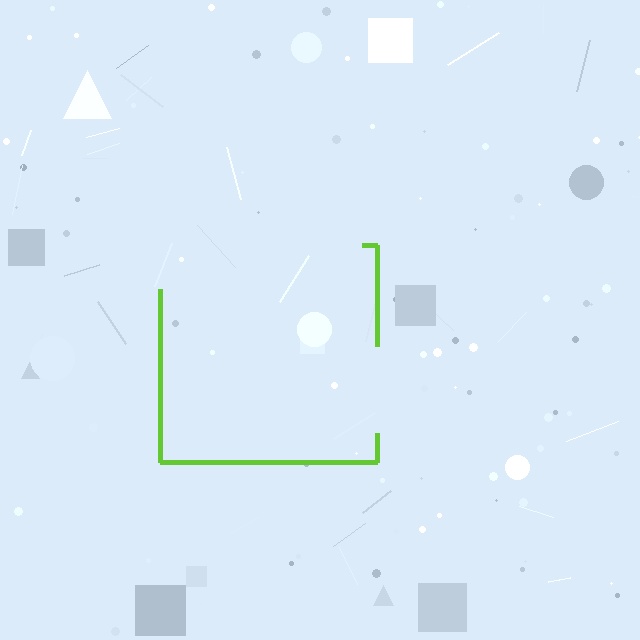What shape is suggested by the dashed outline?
The dashed outline suggests a square.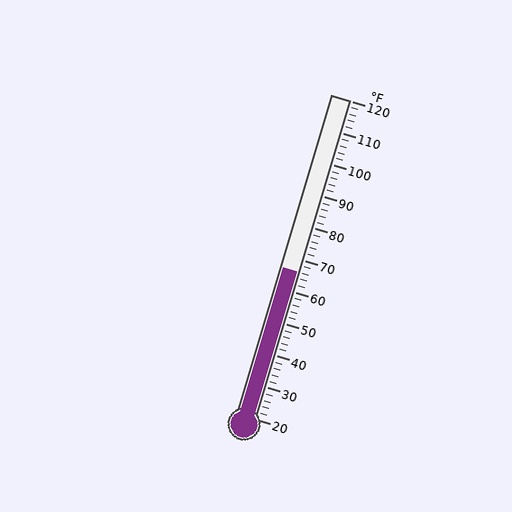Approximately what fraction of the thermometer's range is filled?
The thermometer is filled to approximately 45% of its range.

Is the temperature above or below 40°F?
The temperature is above 40°F.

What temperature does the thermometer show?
The thermometer shows approximately 66°F.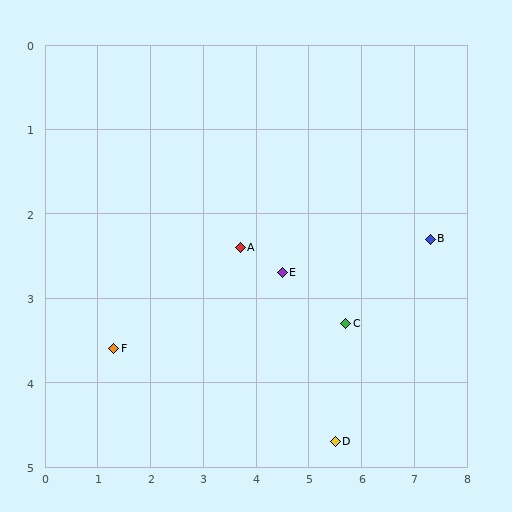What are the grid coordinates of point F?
Point F is at approximately (1.3, 3.6).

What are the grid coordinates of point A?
Point A is at approximately (3.7, 2.4).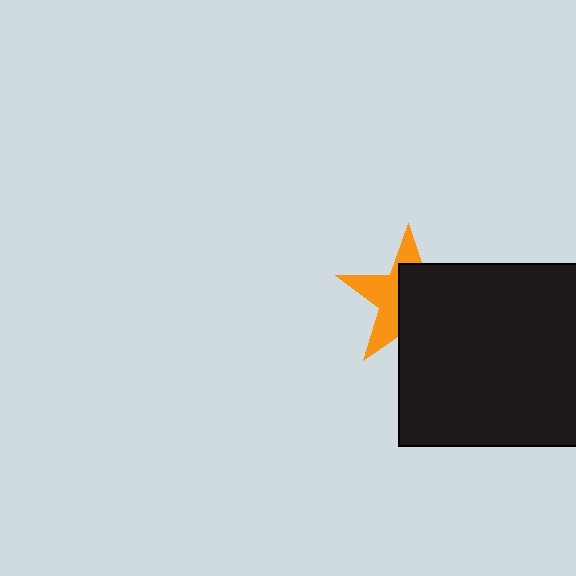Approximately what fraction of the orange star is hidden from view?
Roughly 56% of the orange star is hidden behind the black rectangle.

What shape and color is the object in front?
The object in front is a black rectangle.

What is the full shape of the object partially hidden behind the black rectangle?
The partially hidden object is an orange star.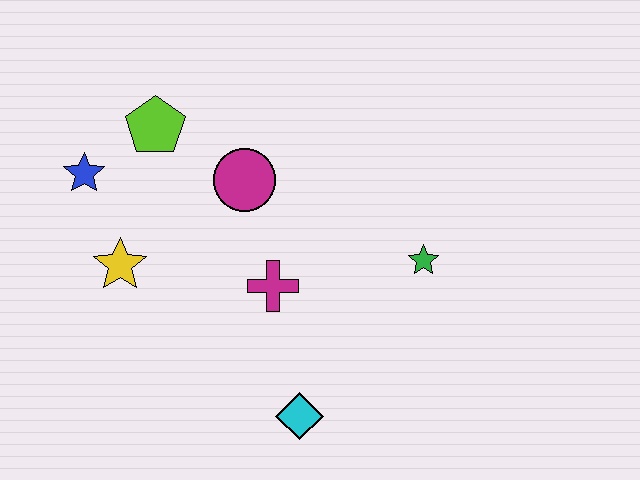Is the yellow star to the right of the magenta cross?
No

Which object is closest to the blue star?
The lime pentagon is closest to the blue star.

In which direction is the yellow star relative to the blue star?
The yellow star is below the blue star.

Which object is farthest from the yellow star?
The green star is farthest from the yellow star.